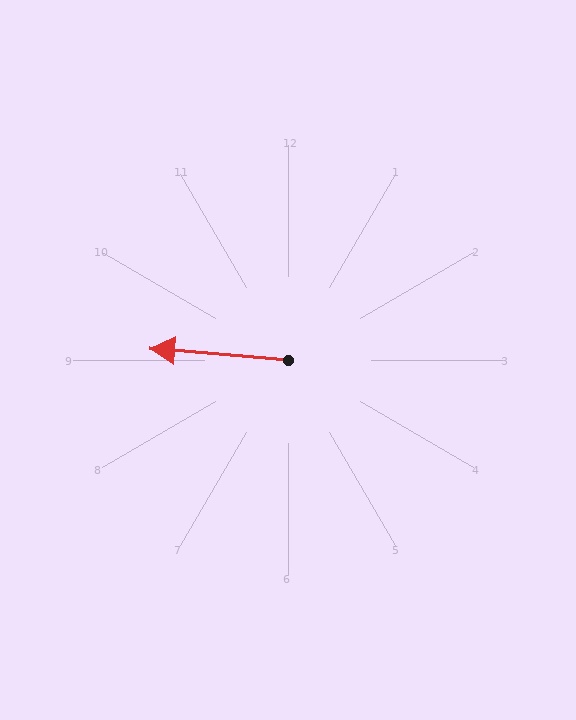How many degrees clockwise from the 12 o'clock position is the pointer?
Approximately 275 degrees.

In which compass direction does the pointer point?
West.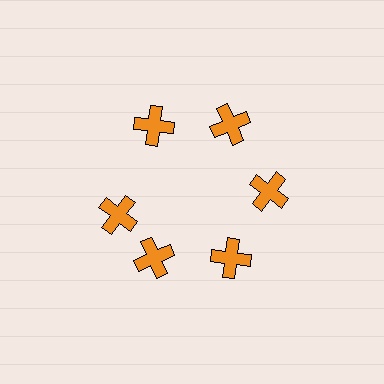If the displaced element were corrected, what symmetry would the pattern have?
It would have 6-fold rotational symmetry — the pattern would map onto itself every 60 degrees.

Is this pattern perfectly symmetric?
No. The 6 orange crosses are arranged in a ring, but one element near the 9 o'clock position is rotated out of alignment along the ring, breaking the 6-fold rotational symmetry.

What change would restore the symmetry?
The symmetry would be restored by rotating it back into even spacing with its neighbors so that all 6 crosses sit at equal angles and equal distance from the center.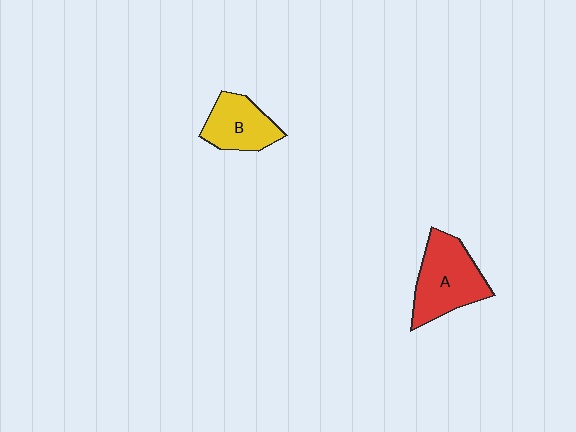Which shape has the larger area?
Shape A (red).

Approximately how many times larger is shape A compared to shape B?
Approximately 1.4 times.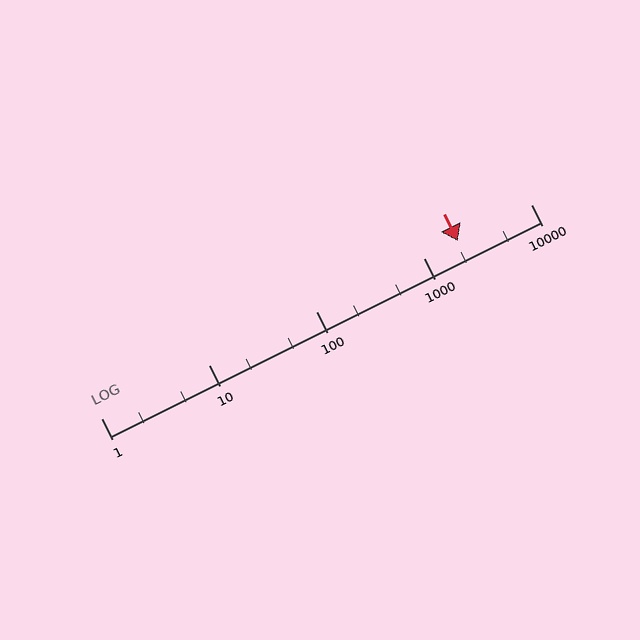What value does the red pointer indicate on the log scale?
The pointer indicates approximately 2100.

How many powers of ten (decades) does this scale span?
The scale spans 4 decades, from 1 to 10000.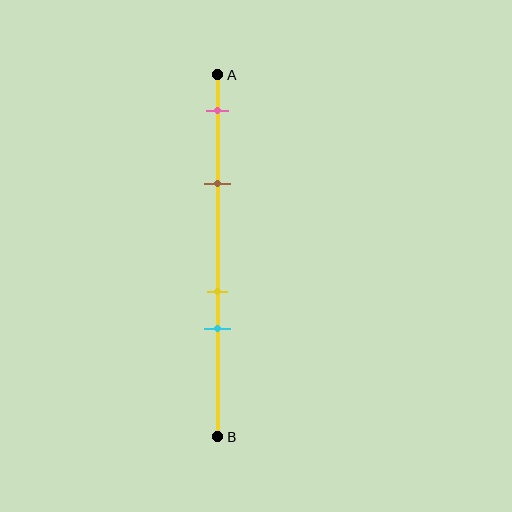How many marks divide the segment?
There are 4 marks dividing the segment.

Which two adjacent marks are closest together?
The yellow and cyan marks are the closest adjacent pair.